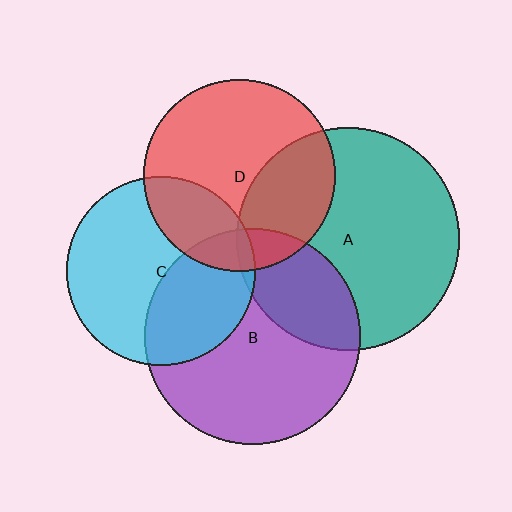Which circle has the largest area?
Circle A (teal).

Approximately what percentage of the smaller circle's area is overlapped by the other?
Approximately 25%.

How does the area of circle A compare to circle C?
Approximately 1.4 times.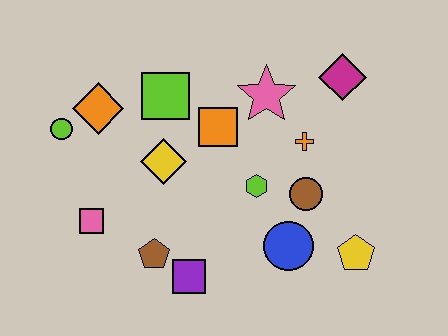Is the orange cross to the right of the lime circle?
Yes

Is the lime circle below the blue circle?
No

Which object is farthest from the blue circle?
The lime circle is farthest from the blue circle.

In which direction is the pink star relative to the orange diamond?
The pink star is to the right of the orange diamond.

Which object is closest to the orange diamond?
The lime circle is closest to the orange diamond.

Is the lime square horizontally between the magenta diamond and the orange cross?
No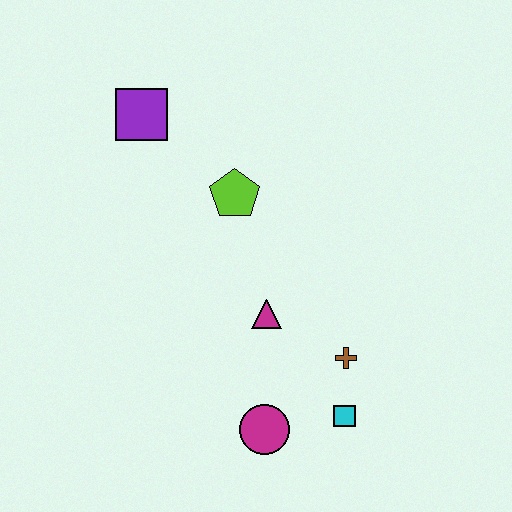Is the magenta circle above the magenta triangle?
No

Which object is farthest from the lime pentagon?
The cyan square is farthest from the lime pentagon.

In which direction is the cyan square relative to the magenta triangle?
The cyan square is below the magenta triangle.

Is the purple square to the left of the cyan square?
Yes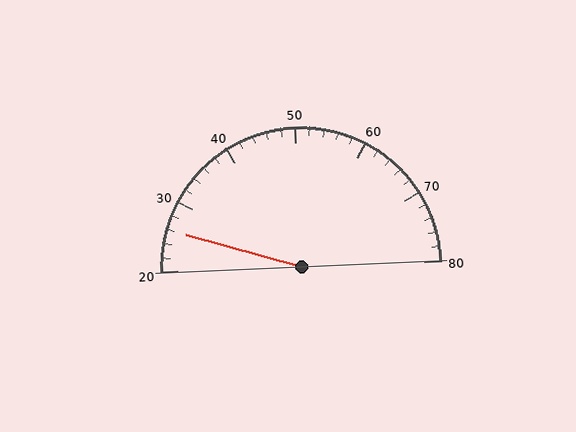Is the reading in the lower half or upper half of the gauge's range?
The reading is in the lower half of the range (20 to 80).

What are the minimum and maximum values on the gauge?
The gauge ranges from 20 to 80.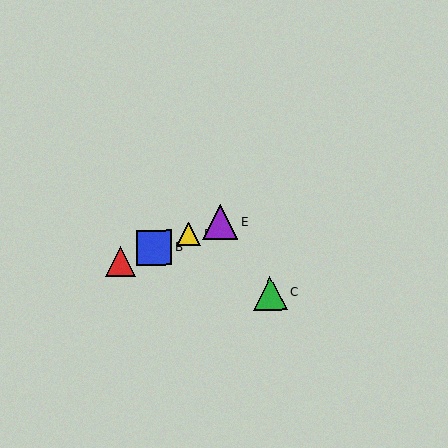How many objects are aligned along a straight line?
4 objects (A, B, D, E) are aligned along a straight line.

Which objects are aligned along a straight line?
Objects A, B, D, E are aligned along a straight line.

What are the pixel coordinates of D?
Object D is at (189, 234).